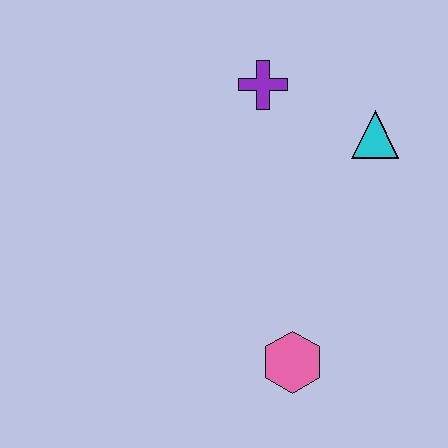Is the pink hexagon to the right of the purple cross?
Yes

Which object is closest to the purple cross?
The cyan triangle is closest to the purple cross.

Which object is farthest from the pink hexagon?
The purple cross is farthest from the pink hexagon.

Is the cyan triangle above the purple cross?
No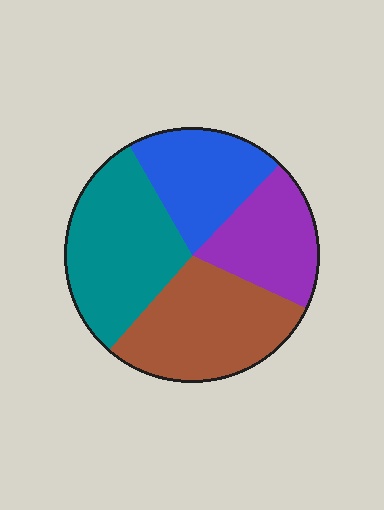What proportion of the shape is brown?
Brown covers 29% of the shape.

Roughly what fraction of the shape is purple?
Purple takes up about one fifth (1/5) of the shape.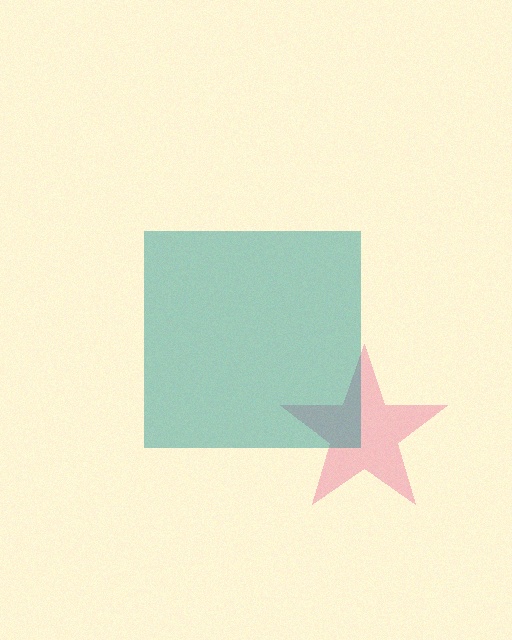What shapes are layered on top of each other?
The layered shapes are: a pink star, a teal square.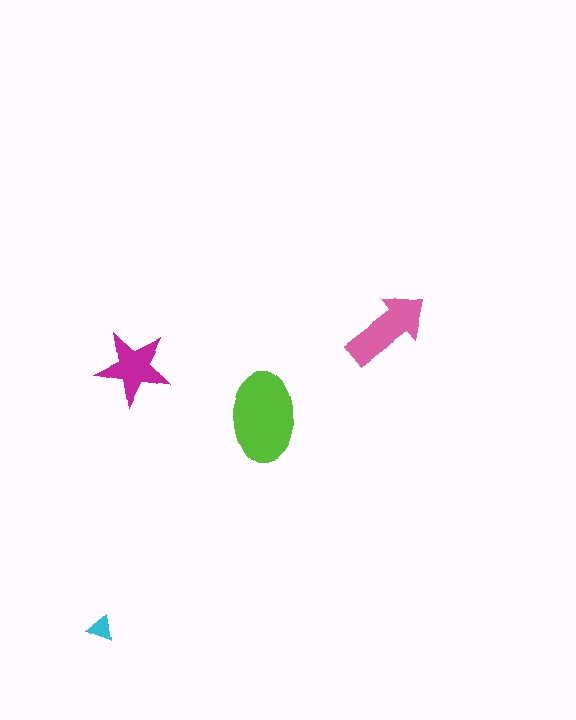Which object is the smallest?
The cyan triangle.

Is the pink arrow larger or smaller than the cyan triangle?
Larger.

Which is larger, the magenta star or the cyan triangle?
The magenta star.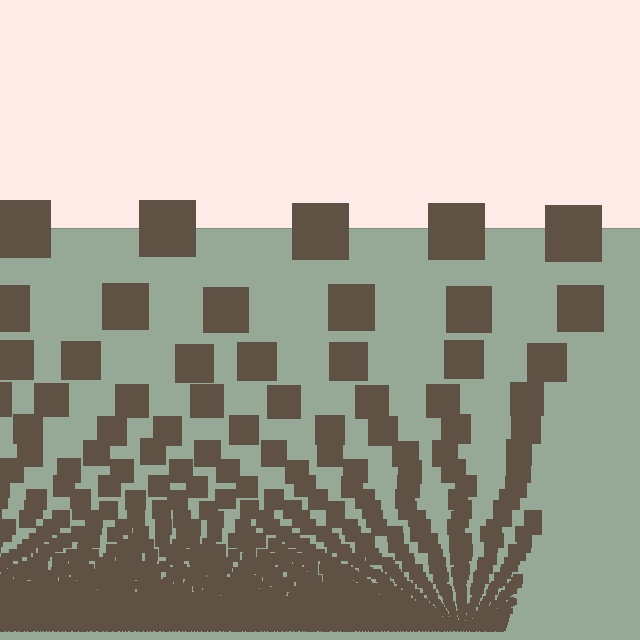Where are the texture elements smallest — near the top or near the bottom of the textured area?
Near the bottom.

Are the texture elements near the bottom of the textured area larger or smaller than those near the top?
Smaller. The gradient is inverted — elements near the bottom are smaller and denser.